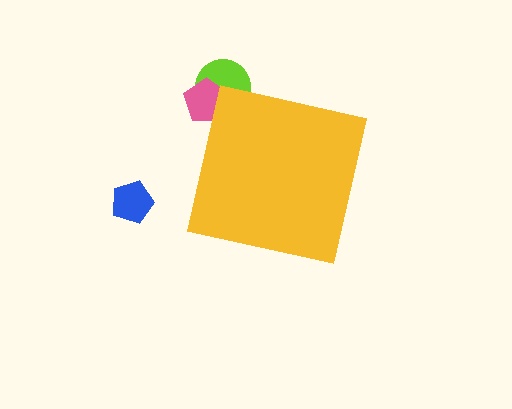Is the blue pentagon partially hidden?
No, the blue pentagon is fully visible.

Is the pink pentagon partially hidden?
Yes, the pink pentagon is partially hidden behind the yellow square.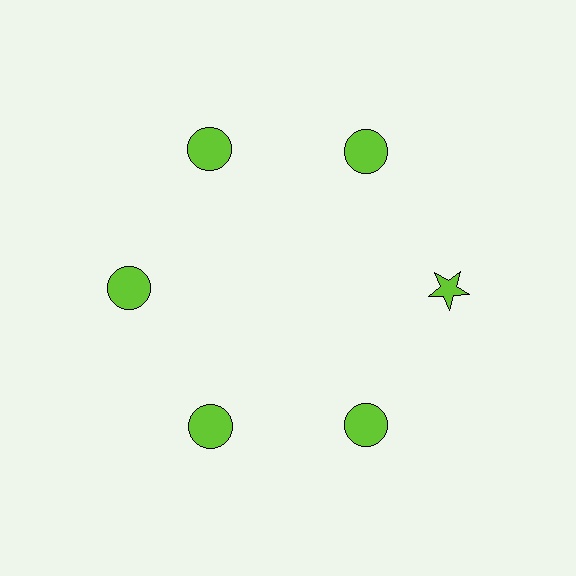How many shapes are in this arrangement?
There are 6 shapes arranged in a ring pattern.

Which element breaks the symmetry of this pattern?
The lime star at roughly the 3 o'clock position breaks the symmetry. All other shapes are lime circles.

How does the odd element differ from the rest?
It has a different shape: star instead of circle.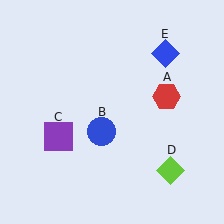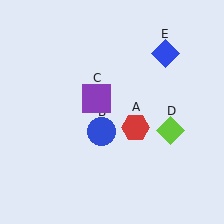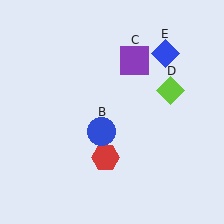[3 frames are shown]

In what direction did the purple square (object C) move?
The purple square (object C) moved up and to the right.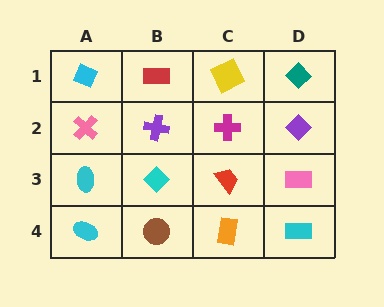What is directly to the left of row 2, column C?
A purple cross.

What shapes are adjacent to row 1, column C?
A magenta cross (row 2, column C), a red rectangle (row 1, column B), a teal diamond (row 1, column D).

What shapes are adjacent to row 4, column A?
A cyan ellipse (row 3, column A), a brown circle (row 4, column B).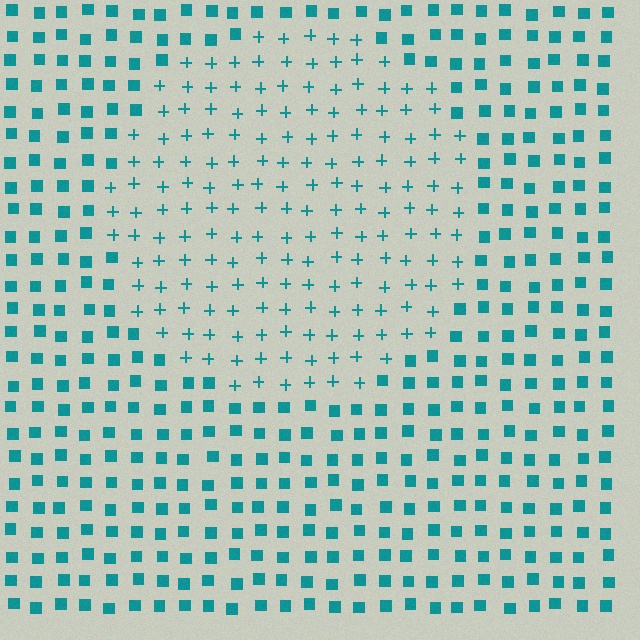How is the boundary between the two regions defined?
The boundary is defined by a change in element shape: plus signs inside vs. squares outside. All elements share the same color and spacing.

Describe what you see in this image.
The image is filled with small teal elements arranged in a uniform grid. A circle-shaped region contains plus signs, while the surrounding area contains squares. The boundary is defined purely by the change in element shape.